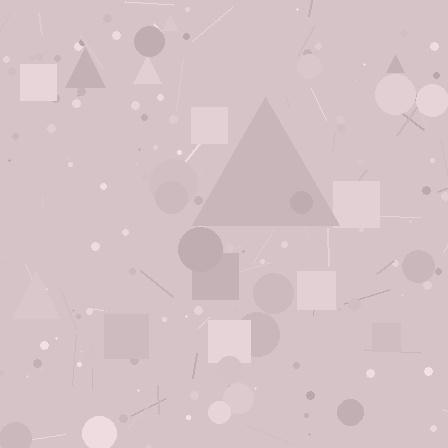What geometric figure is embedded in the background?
A triangle is embedded in the background.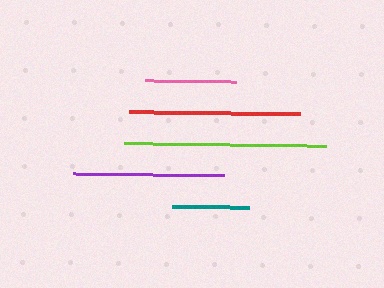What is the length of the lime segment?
The lime segment is approximately 202 pixels long.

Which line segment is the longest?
The lime line is the longest at approximately 202 pixels.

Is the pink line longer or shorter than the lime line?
The lime line is longer than the pink line.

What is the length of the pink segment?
The pink segment is approximately 91 pixels long.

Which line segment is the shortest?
The teal line is the shortest at approximately 78 pixels.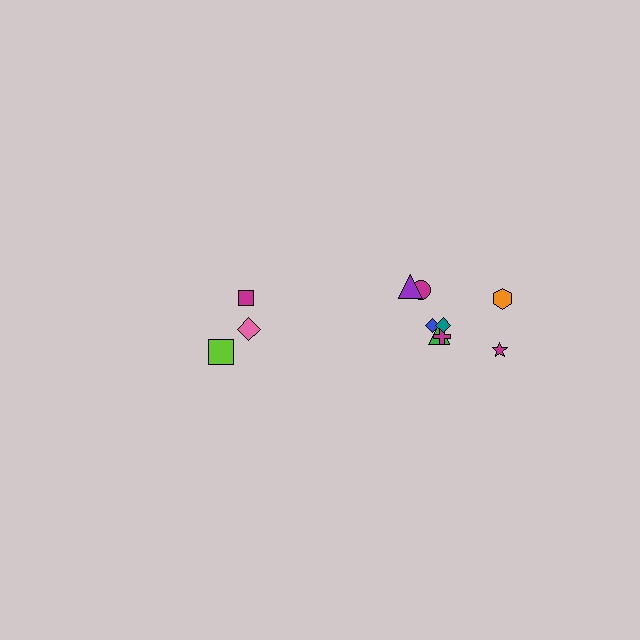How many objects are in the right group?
There are 8 objects.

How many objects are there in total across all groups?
There are 11 objects.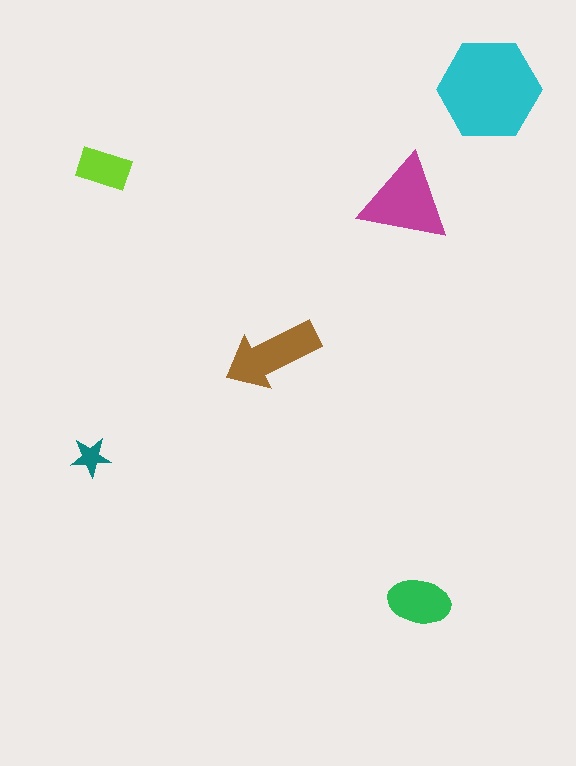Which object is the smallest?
The teal star.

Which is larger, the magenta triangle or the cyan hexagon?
The cyan hexagon.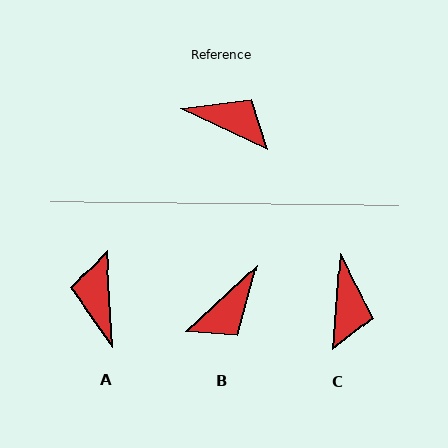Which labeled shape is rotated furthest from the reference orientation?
A, about 119 degrees away.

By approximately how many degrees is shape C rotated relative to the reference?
Approximately 69 degrees clockwise.